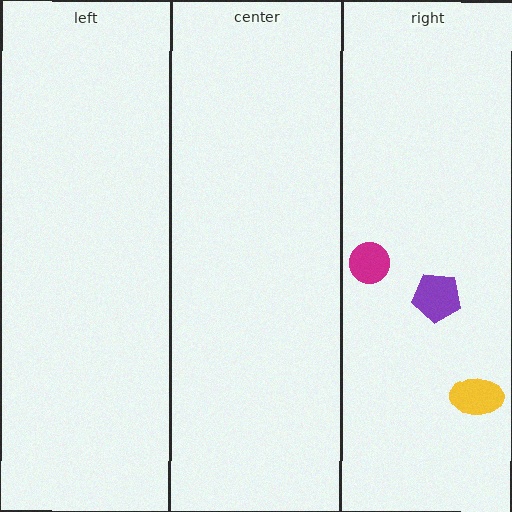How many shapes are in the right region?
3.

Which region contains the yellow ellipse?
The right region.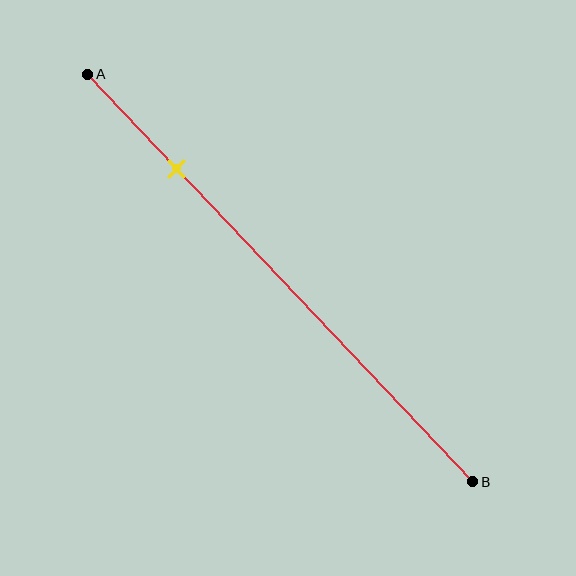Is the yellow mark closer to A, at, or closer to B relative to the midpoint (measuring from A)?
The yellow mark is closer to point A than the midpoint of segment AB.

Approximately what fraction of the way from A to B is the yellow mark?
The yellow mark is approximately 25% of the way from A to B.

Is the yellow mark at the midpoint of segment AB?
No, the mark is at about 25% from A, not at the 50% midpoint.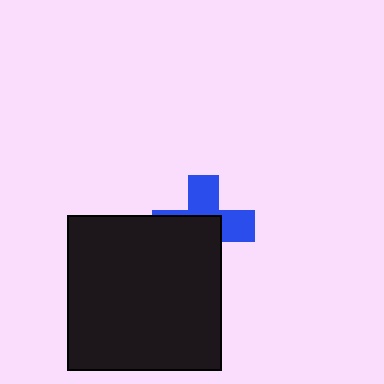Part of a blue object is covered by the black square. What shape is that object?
It is a cross.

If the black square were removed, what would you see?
You would see the complete blue cross.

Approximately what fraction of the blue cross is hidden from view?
Roughly 53% of the blue cross is hidden behind the black square.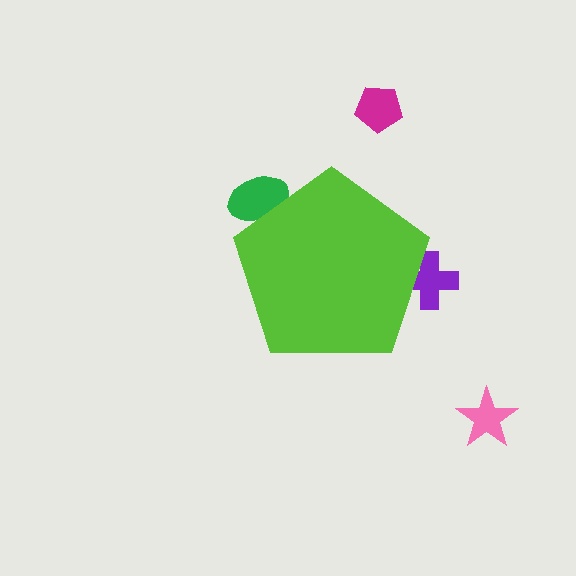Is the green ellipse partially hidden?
Yes, the green ellipse is partially hidden behind the lime pentagon.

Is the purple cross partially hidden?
Yes, the purple cross is partially hidden behind the lime pentagon.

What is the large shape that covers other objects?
A lime pentagon.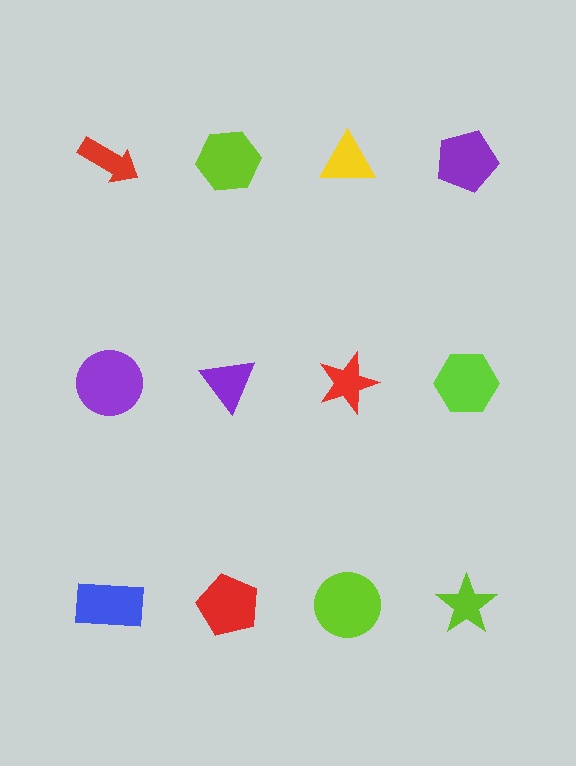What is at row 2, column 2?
A purple triangle.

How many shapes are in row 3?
4 shapes.